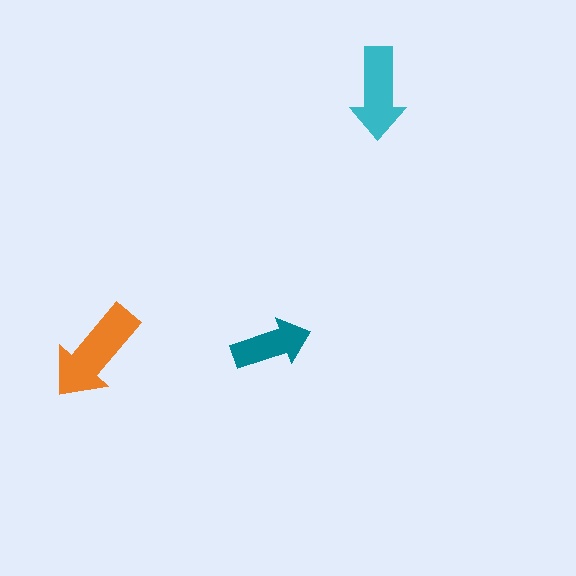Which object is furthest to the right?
The cyan arrow is rightmost.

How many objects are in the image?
There are 3 objects in the image.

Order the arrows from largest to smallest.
the orange one, the cyan one, the teal one.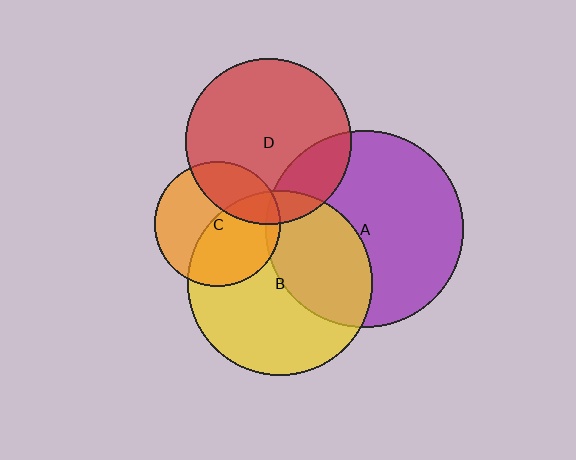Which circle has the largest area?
Circle A (purple).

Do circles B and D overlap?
Yes.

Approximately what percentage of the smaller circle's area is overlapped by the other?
Approximately 10%.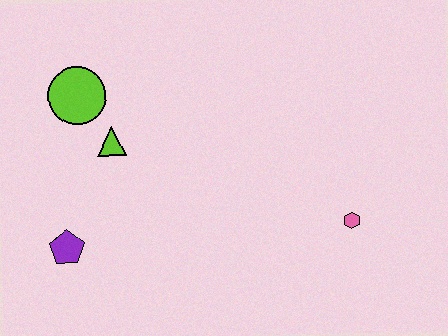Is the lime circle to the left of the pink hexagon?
Yes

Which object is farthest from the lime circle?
The pink hexagon is farthest from the lime circle.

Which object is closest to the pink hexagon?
The lime triangle is closest to the pink hexagon.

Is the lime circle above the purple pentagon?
Yes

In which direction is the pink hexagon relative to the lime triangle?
The pink hexagon is to the right of the lime triangle.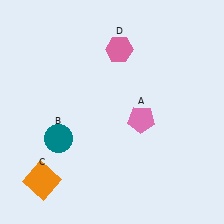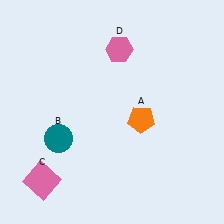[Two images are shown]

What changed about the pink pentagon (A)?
In Image 1, A is pink. In Image 2, it changed to orange.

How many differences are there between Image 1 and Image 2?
There are 2 differences between the two images.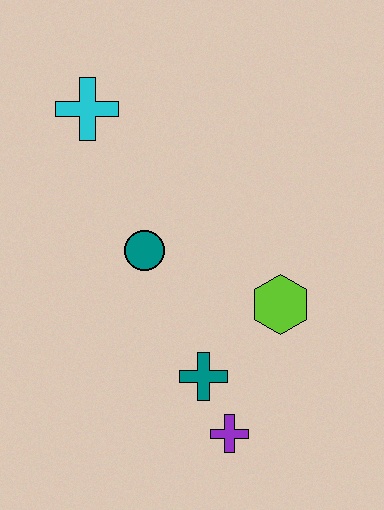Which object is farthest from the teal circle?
The purple cross is farthest from the teal circle.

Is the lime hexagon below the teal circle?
Yes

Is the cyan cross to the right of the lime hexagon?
No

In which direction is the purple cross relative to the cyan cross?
The purple cross is below the cyan cross.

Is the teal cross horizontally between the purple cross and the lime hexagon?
No